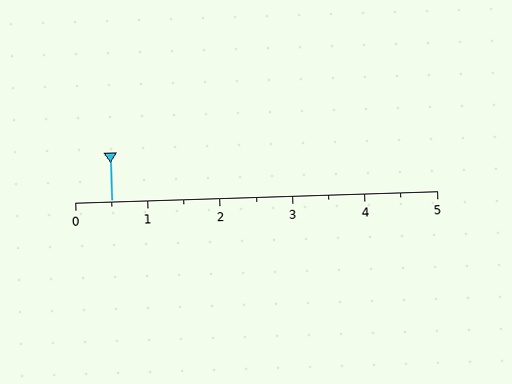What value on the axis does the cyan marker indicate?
The marker indicates approximately 0.5.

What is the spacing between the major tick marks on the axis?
The major ticks are spaced 1 apart.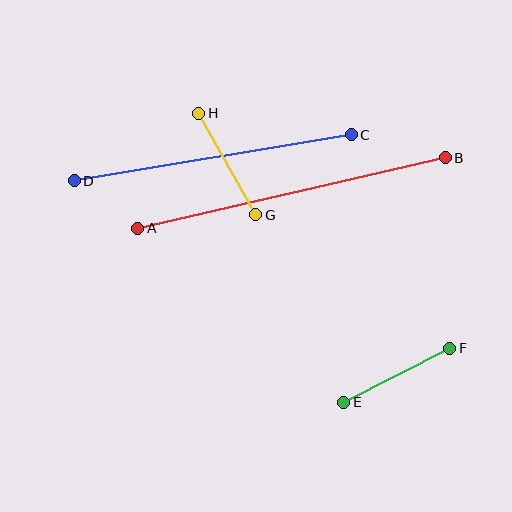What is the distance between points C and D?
The distance is approximately 281 pixels.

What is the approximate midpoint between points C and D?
The midpoint is at approximately (213, 158) pixels.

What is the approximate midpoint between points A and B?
The midpoint is at approximately (291, 193) pixels.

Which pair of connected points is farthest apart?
Points A and B are farthest apart.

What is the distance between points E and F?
The distance is approximately 119 pixels.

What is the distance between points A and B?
The distance is approximately 315 pixels.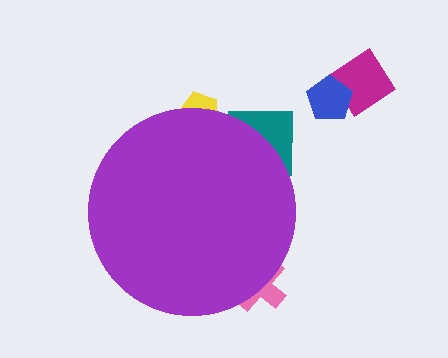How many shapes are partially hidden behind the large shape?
3 shapes are partially hidden.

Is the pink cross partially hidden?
Yes, the pink cross is partially hidden behind the purple circle.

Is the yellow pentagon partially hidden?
Yes, the yellow pentagon is partially hidden behind the purple circle.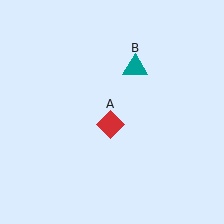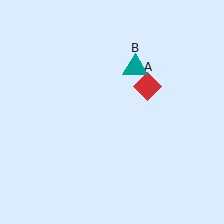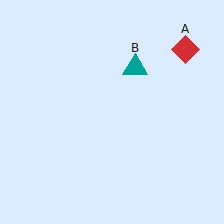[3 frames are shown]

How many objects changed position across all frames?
1 object changed position: red diamond (object A).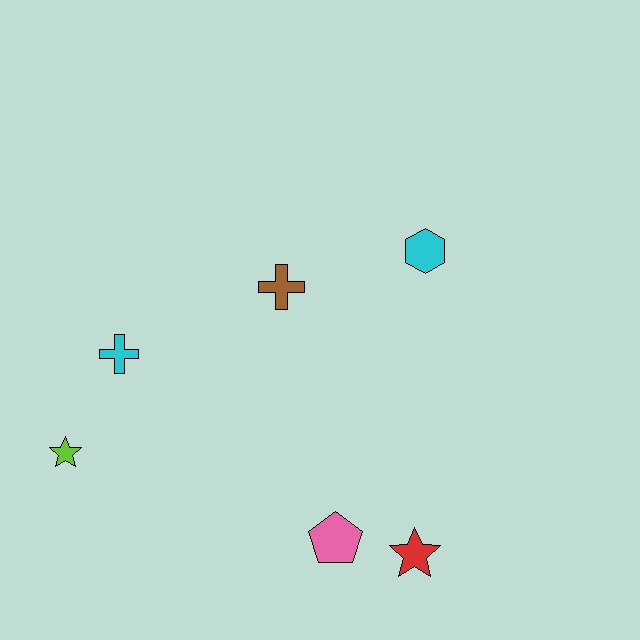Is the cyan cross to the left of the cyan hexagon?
Yes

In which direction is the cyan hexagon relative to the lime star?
The cyan hexagon is to the right of the lime star.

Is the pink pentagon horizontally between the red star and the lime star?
Yes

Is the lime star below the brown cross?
Yes